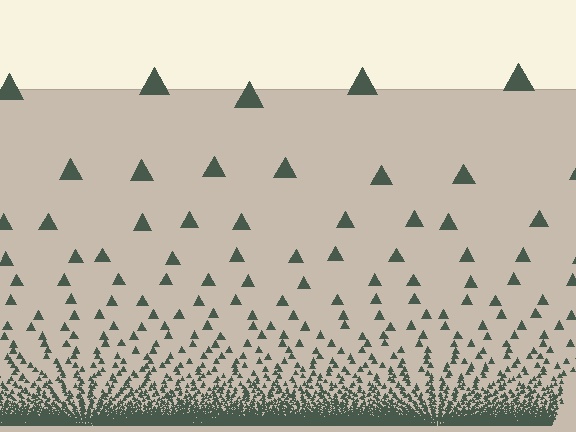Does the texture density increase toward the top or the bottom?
Density increases toward the bottom.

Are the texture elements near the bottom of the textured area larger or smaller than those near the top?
Smaller. The gradient is inverted — elements near the bottom are smaller and denser.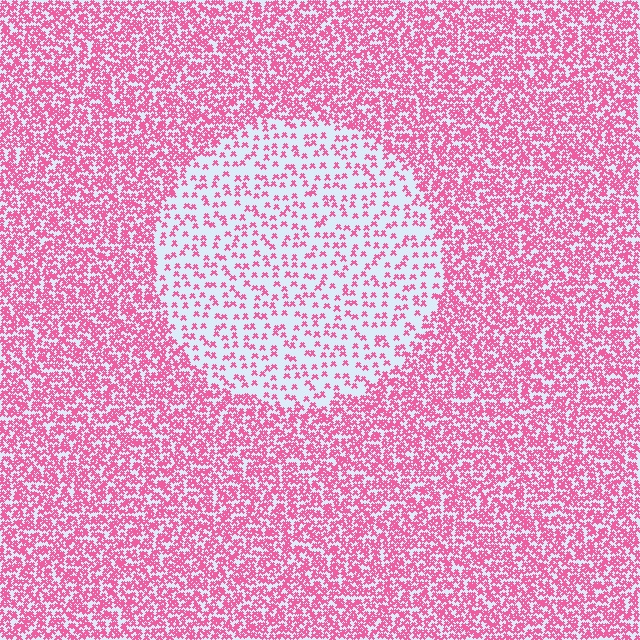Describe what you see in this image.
The image contains small pink elements arranged at two different densities. A circle-shaped region is visible where the elements are less densely packed than the surrounding area.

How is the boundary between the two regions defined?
The boundary is defined by a change in element density (approximately 2.8x ratio). All elements are the same color, size, and shape.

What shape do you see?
I see a circle.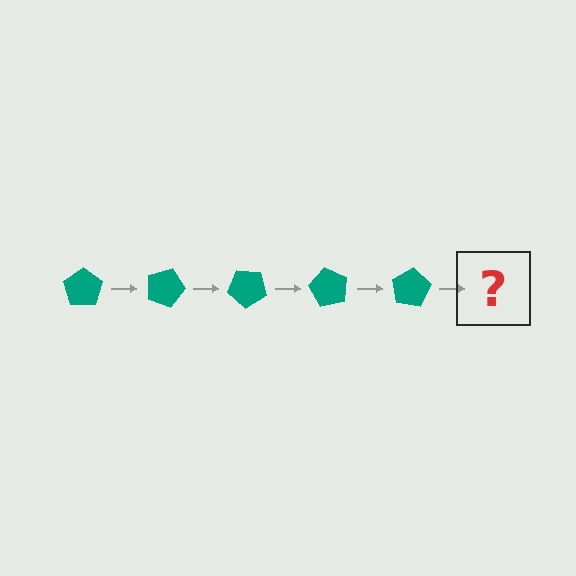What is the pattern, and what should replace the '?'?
The pattern is that the pentagon rotates 20 degrees each step. The '?' should be a teal pentagon rotated 100 degrees.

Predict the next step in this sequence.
The next step is a teal pentagon rotated 100 degrees.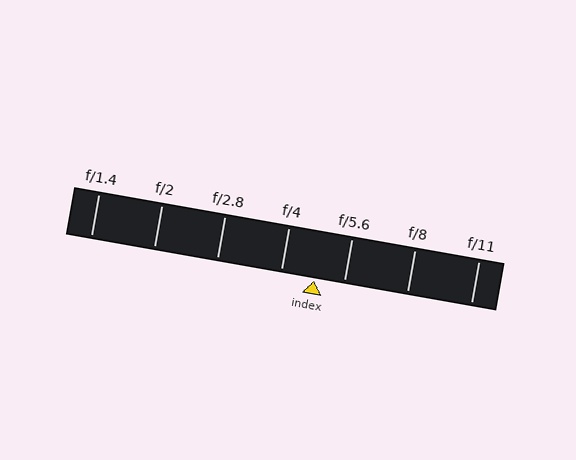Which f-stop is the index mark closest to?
The index mark is closest to f/5.6.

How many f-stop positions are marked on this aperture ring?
There are 7 f-stop positions marked.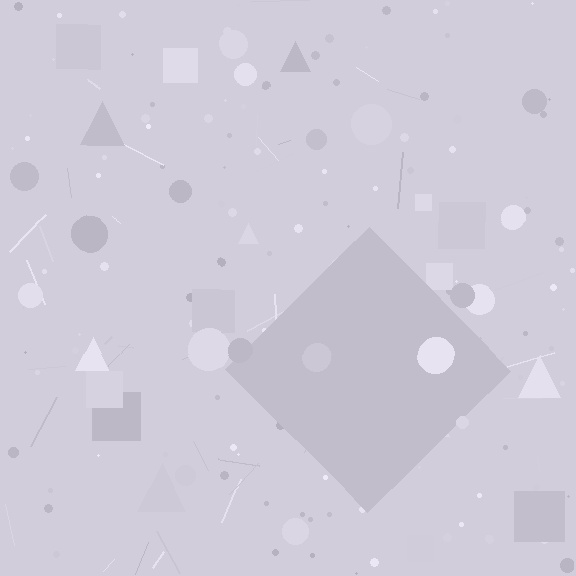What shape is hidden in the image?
A diamond is hidden in the image.